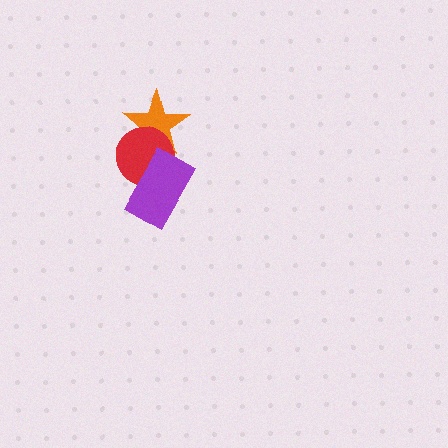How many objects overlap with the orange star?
1 object overlaps with the orange star.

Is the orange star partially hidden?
Yes, it is partially covered by another shape.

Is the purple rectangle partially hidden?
No, no other shape covers it.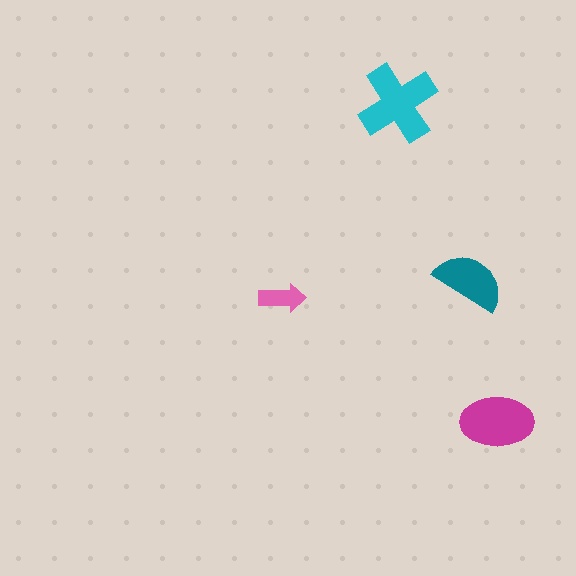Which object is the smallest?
The pink arrow.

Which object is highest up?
The cyan cross is topmost.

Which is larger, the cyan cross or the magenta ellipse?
The cyan cross.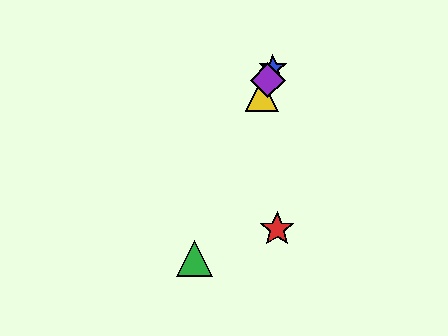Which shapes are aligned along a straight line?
The blue star, the green triangle, the yellow triangle, the purple diamond are aligned along a straight line.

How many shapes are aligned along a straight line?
4 shapes (the blue star, the green triangle, the yellow triangle, the purple diamond) are aligned along a straight line.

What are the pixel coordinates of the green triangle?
The green triangle is at (195, 258).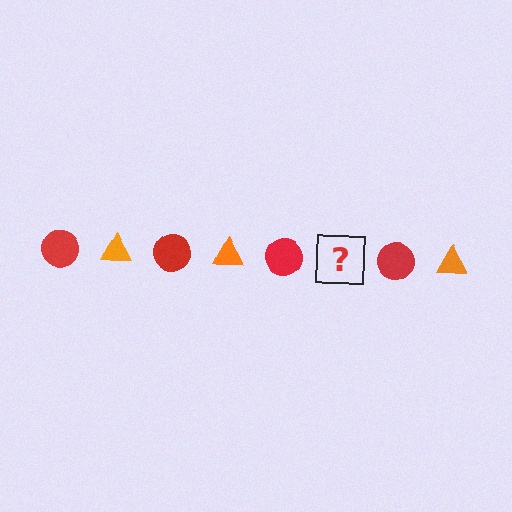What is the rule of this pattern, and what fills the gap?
The rule is that the pattern alternates between red circle and orange triangle. The gap should be filled with an orange triangle.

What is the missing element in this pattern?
The missing element is an orange triangle.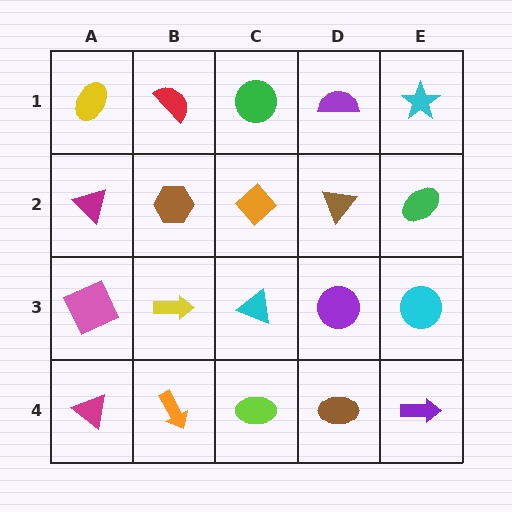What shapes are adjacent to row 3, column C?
An orange diamond (row 2, column C), a lime ellipse (row 4, column C), a yellow arrow (row 3, column B), a purple circle (row 3, column D).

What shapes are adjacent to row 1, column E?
A green ellipse (row 2, column E), a purple semicircle (row 1, column D).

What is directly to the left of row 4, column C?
An orange arrow.